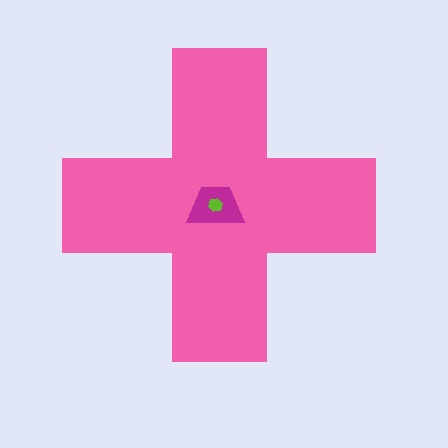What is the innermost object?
The lime hexagon.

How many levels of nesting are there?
3.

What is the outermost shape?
The pink cross.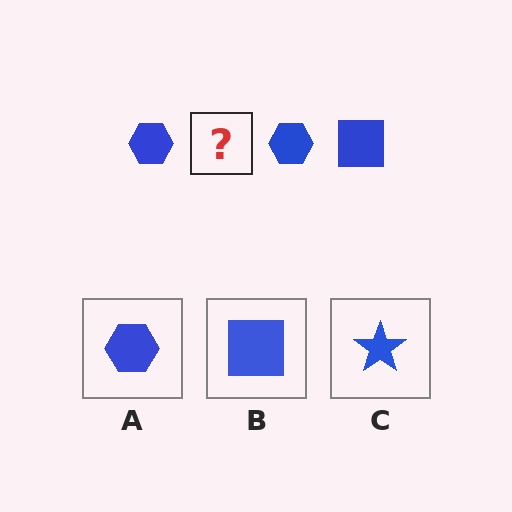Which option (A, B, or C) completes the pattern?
B.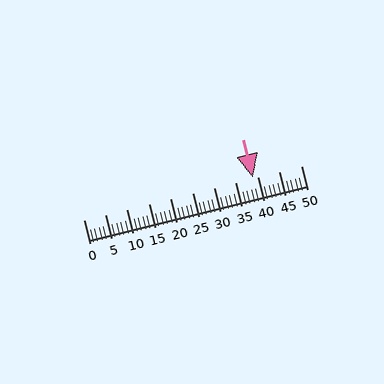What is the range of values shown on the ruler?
The ruler shows values from 0 to 50.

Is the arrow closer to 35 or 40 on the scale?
The arrow is closer to 40.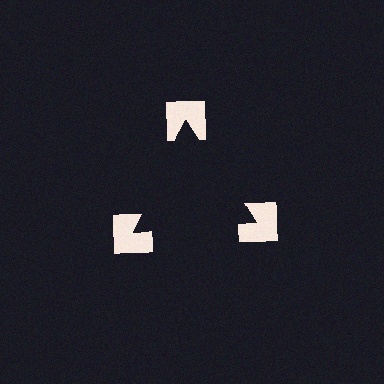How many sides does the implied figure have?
3 sides.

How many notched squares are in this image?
There are 3 — one at each vertex of the illusory triangle.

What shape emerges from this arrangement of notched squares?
An illusory triangle — its edges are inferred from the aligned wedge cuts in the notched squares, not physically drawn.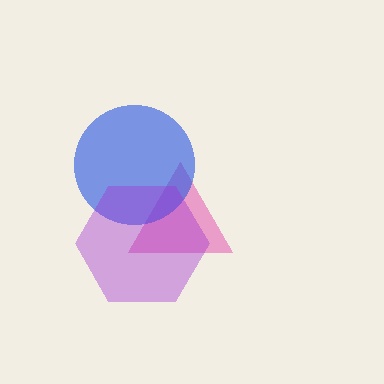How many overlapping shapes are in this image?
There are 3 overlapping shapes in the image.